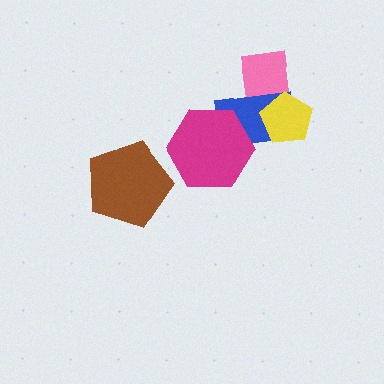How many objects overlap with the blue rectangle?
3 objects overlap with the blue rectangle.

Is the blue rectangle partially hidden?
Yes, it is partially covered by another shape.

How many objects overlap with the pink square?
2 objects overlap with the pink square.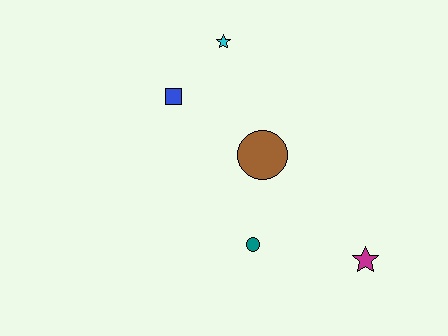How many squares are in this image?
There is 1 square.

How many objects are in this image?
There are 5 objects.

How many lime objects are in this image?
There are no lime objects.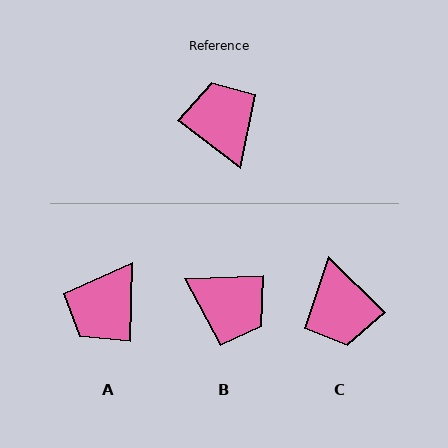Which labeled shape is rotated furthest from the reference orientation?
C, about 173 degrees away.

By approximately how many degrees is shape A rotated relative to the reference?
Approximately 126 degrees counter-clockwise.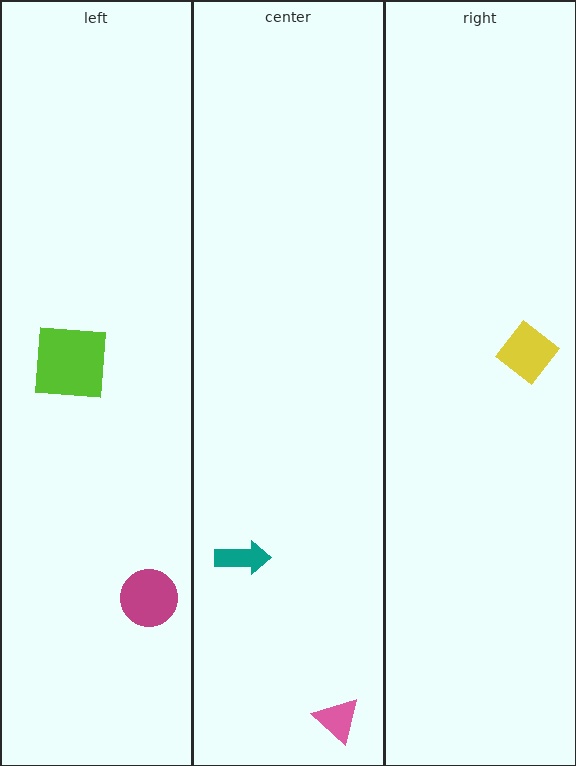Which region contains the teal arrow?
The center region.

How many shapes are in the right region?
1.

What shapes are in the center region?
The teal arrow, the pink triangle.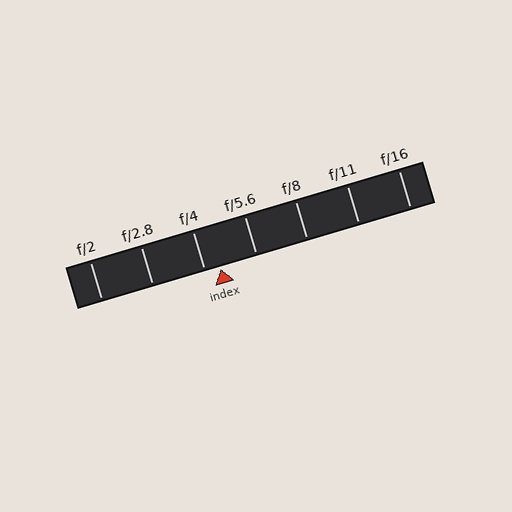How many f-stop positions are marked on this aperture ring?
There are 7 f-stop positions marked.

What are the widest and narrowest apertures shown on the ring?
The widest aperture shown is f/2 and the narrowest is f/16.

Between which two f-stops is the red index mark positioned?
The index mark is between f/4 and f/5.6.